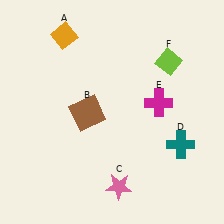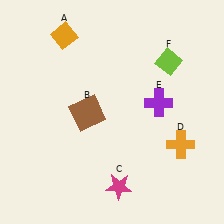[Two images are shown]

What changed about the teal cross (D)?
In Image 1, D is teal. In Image 2, it changed to orange.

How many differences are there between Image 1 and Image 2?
There are 3 differences between the two images.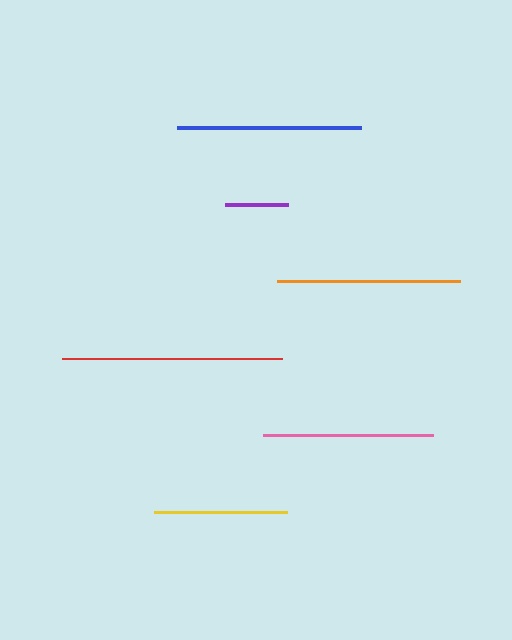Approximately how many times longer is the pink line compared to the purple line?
The pink line is approximately 2.7 times the length of the purple line.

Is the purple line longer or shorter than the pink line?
The pink line is longer than the purple line.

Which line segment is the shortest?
The purple line is the shortest at approximately 64 pixels.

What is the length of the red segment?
The red segment is approximately 220 pixels long.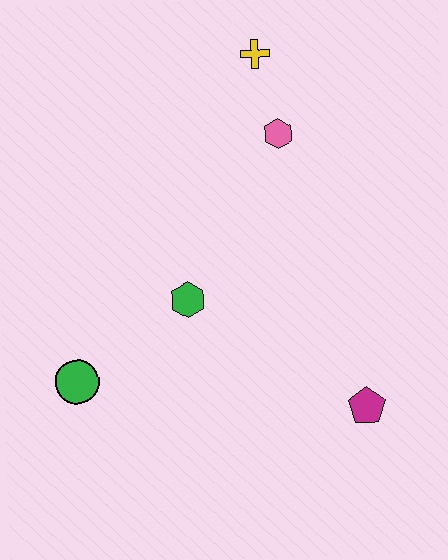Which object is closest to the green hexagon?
The green circle is closest to the green hexagon.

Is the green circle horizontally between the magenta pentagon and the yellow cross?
No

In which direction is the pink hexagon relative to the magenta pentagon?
The pink hexagon is above the magenta pentagon.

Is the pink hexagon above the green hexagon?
Yes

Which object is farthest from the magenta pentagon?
The yellow cross is farthest from the magenta pentagon.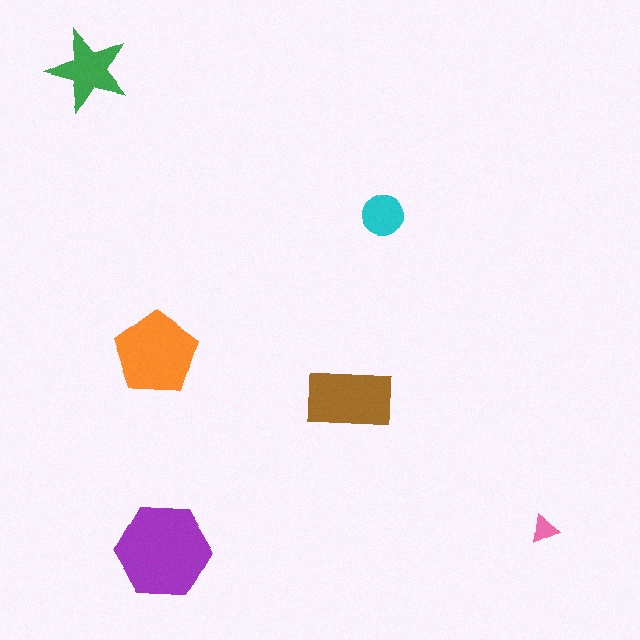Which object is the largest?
The purple hexagon.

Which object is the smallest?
The pink triangle.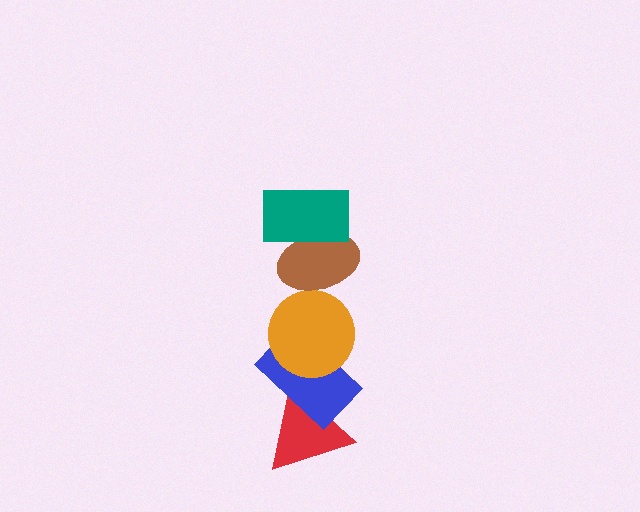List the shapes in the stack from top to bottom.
From top to bottom: the teal rectangle, the brown ellipse, the orange circle, the blue rectangle, the red triangle.